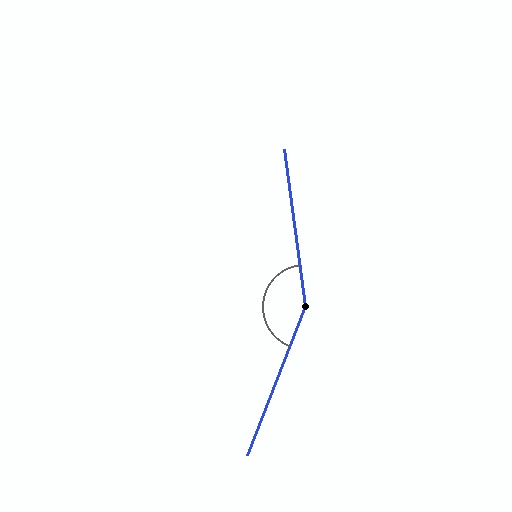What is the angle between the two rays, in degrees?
Approximately 151 degrees.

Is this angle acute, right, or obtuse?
It is obtuse.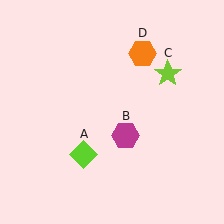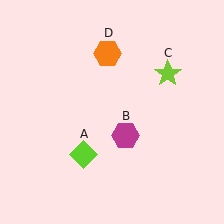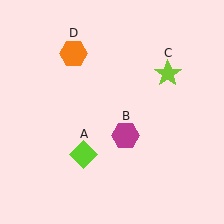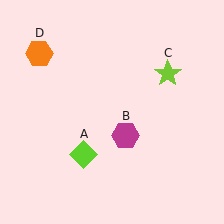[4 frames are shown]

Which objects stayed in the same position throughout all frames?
Lime diamond (object A) and magenta hexagon (object B) and lime star (object C) remained stationary.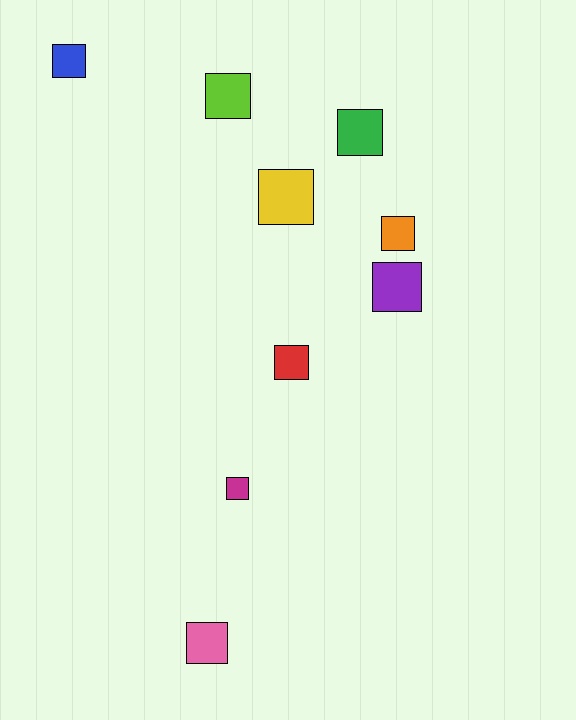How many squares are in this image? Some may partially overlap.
There are 9 squares.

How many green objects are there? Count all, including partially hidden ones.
There is 1 green object.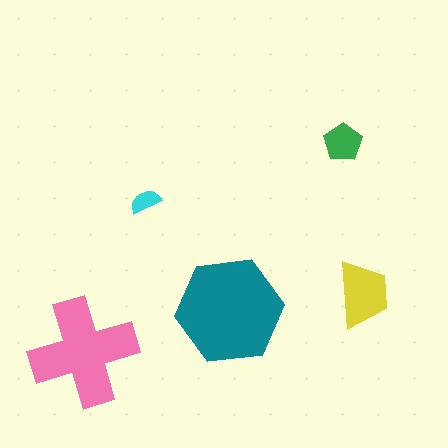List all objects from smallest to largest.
The cyan semicircle, the green pentagon, the yellow trapezoid, the pink cross, the teal hexagon.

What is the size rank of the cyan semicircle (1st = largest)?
5th.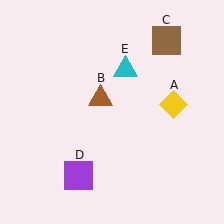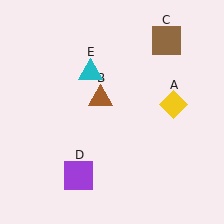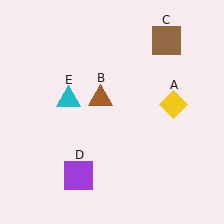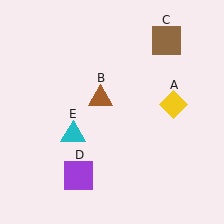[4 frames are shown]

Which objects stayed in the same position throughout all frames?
Yellow diamond (object A) and brown triangle (object B) and brown square (object C) and purple square (object D) remained stationary.